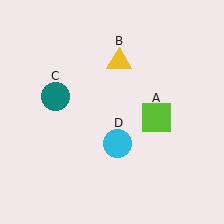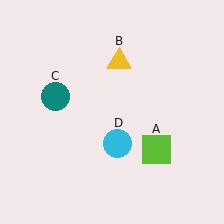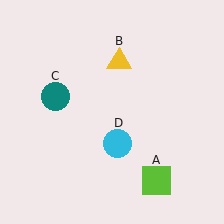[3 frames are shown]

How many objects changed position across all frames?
1 object changed position: lime square (object A).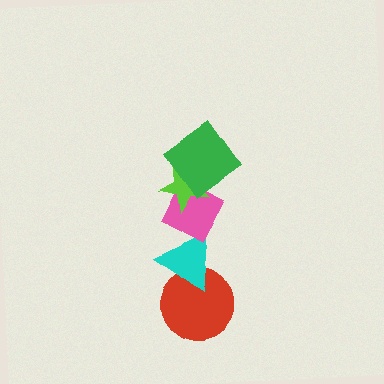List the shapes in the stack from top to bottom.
From top to bottom: the green diamond, the lime star, the pink diamond, the cyan triangle, the red circle.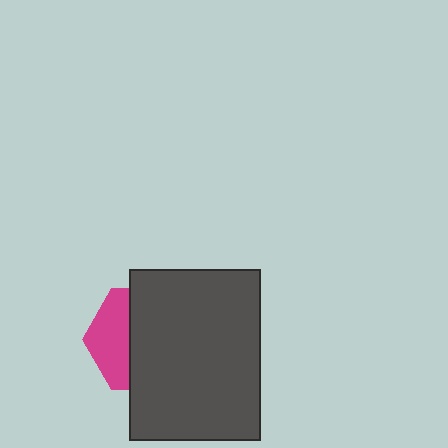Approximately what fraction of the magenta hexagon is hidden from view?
Roughly 63% of the magenta hexagon is hidden behind the dark gray rectangle.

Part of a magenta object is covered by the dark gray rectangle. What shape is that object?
It is a hexagon.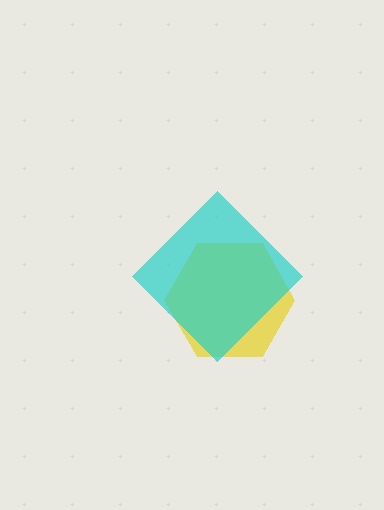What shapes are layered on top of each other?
The layered shapes are: a yellow hexagon, a cyan diamond.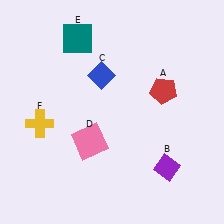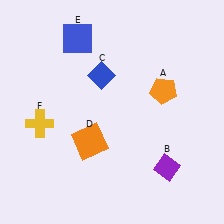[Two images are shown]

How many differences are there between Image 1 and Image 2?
There are 3 differences between the two images.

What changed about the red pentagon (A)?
In Image 1, A is red. In Image 2, it changed to orange.